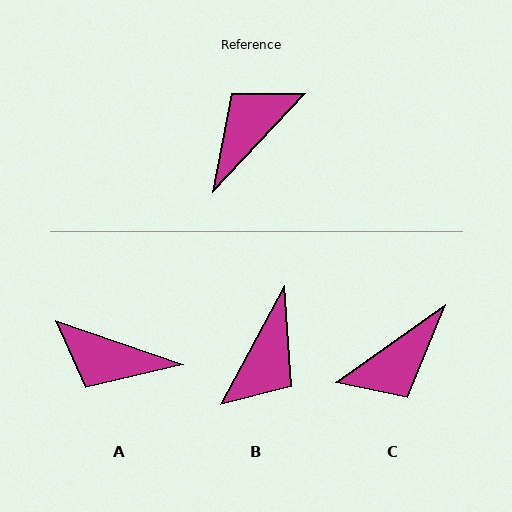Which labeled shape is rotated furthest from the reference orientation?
C, about 168 degrees away.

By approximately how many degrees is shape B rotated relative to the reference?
Approximately 165 degrees clockwise.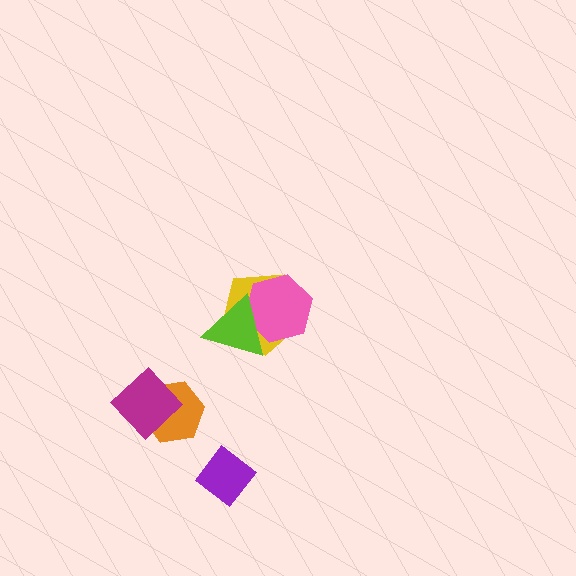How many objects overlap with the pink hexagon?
2 objects overlap with the pink hexagon.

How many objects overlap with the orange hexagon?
1 object overlaps with the orange hexagon.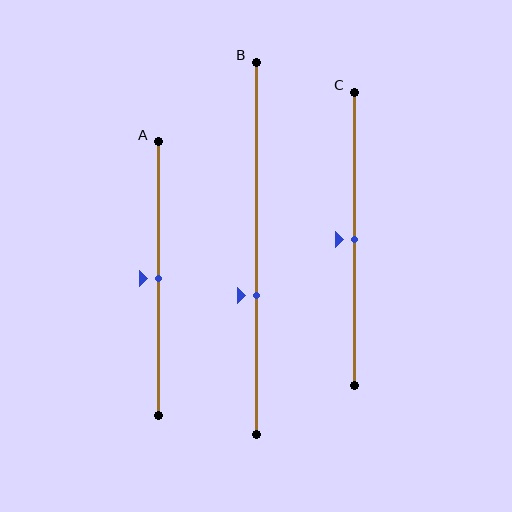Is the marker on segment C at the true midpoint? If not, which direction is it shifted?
Yes, the marker on segment C is at the true midpoint.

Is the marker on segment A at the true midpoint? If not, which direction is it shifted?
Yes, the marker on segment A is at the true midpoint.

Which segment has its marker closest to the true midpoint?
Segment A has its marker closest to the true midpoint.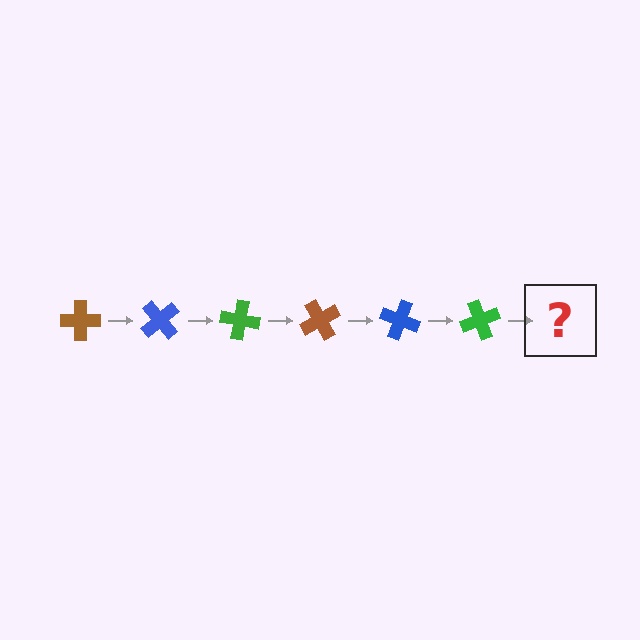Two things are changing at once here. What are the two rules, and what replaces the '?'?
The two rules are that it rotates 50 degrees each step and the color cycles through brown, blue, and green. The '?' should be a brown cross, rotated 300 degrees from the start.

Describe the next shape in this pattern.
It should be a brown cross, rotated 300 degrees from the start.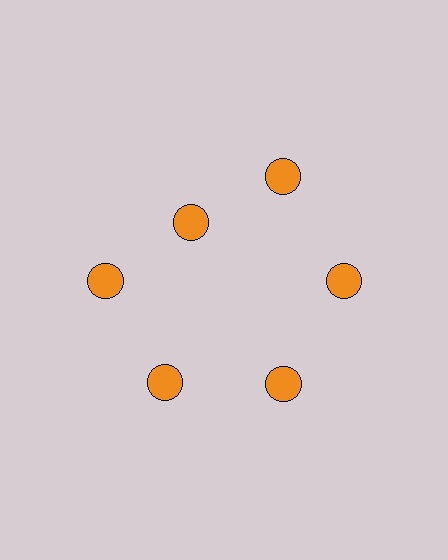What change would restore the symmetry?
The symmetry would be restored by moving it outward, back onto the ring so that all 6 circles sit at equal angles and equal distance from the center.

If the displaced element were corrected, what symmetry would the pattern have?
It would have 6-fold rotational symmetry — the pattern would map onto itself every 60 degrees.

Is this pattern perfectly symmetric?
No. The 6 orange circles are arranged in a ring, but one element near the 11 o'clock position is pulled inward toward the center, breaking the 6-fold rotational symmetry.